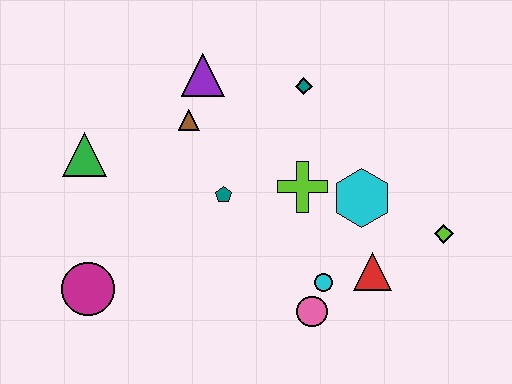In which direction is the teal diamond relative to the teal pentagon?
The teal diamond is above the teal pentagon.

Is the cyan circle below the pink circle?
No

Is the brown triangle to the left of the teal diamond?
Yes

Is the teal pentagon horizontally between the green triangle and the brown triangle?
No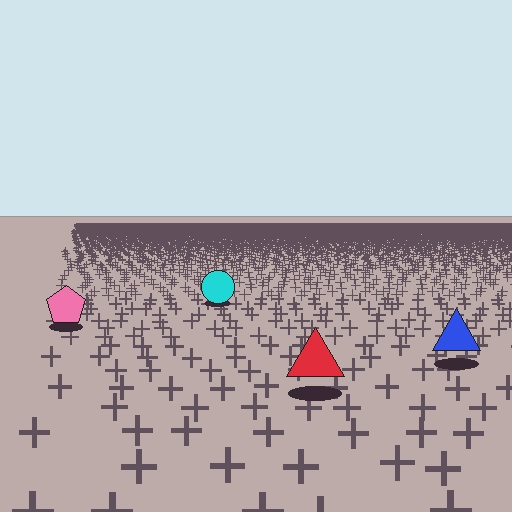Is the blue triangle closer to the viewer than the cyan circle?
Yes. The blue triangle is closer — you can tell from the texture gradient: the ground texture is coarser near it.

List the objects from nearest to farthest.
From nearest to farthest: the red triangle, the blue triangle, the pink pentagon, the cyan circle.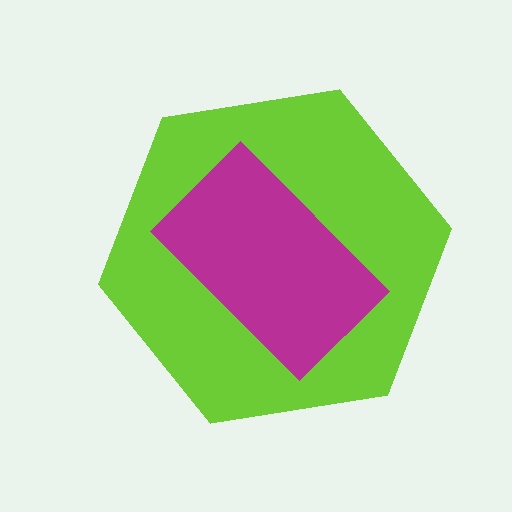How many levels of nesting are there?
2.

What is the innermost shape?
The magenta rectangle.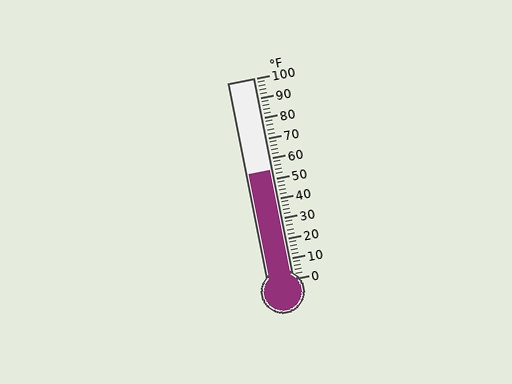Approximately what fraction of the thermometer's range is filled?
The thermometer is filled to approximately 55% of its range.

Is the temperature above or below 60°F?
The temperature is below 60°F.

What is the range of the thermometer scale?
The thermometer scale ranges from 0°F to 100°F.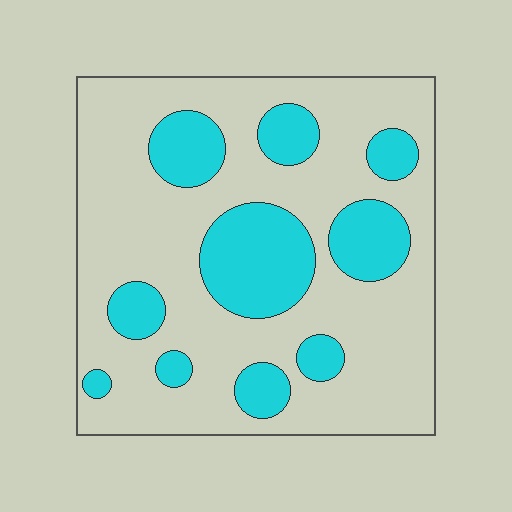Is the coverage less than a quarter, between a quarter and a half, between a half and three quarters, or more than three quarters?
Between a quarter and a half.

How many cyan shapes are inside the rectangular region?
10.